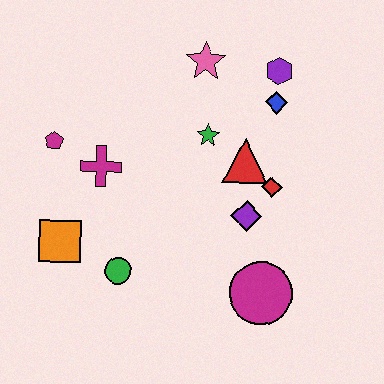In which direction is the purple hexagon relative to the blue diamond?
The purple hexagon is above the blue diamond.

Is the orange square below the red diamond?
Yes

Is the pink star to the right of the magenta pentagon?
Yes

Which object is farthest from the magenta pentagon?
The magenta circle is farthest from the magenta pentagon.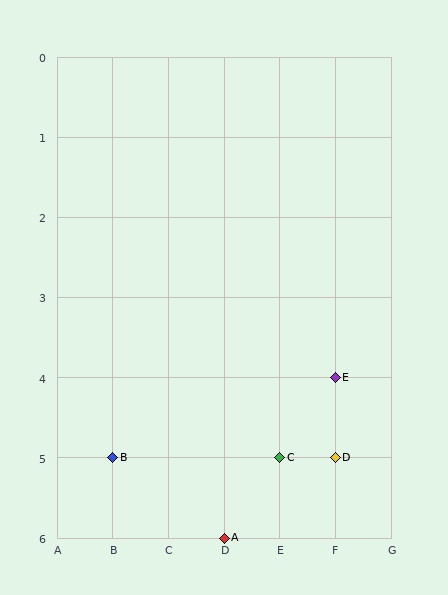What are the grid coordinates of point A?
Point A is at grid coordinates (D, 6).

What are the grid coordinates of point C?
Point C is at grid coordinates (E, 5).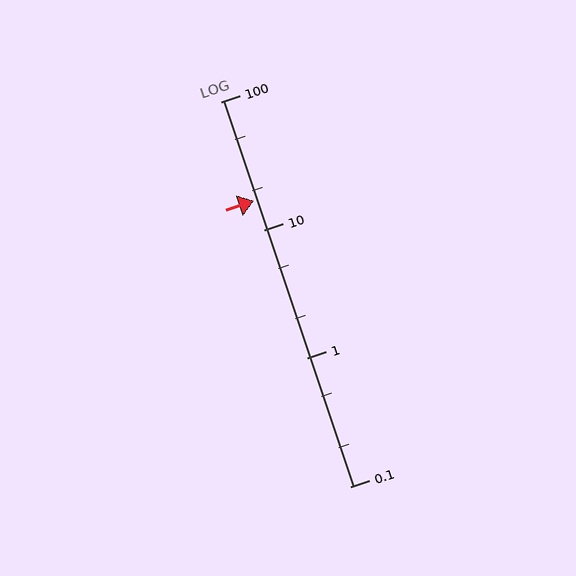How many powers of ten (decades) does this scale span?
The scale spans 3 decades, from 0.1 to 100.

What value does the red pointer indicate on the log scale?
The pointer indicates approximately 17.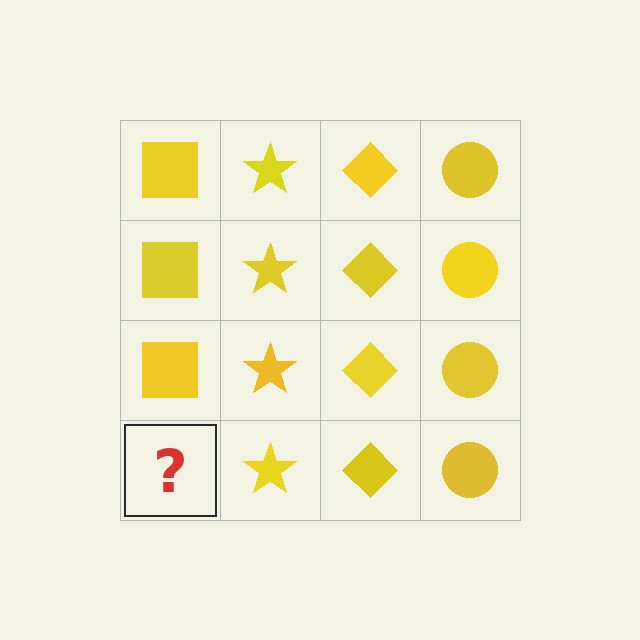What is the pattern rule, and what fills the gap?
The rule is that each column has a consistent shape. The gap should be filled with a yellow square.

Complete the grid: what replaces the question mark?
The question mark should be replaced with a yellow square.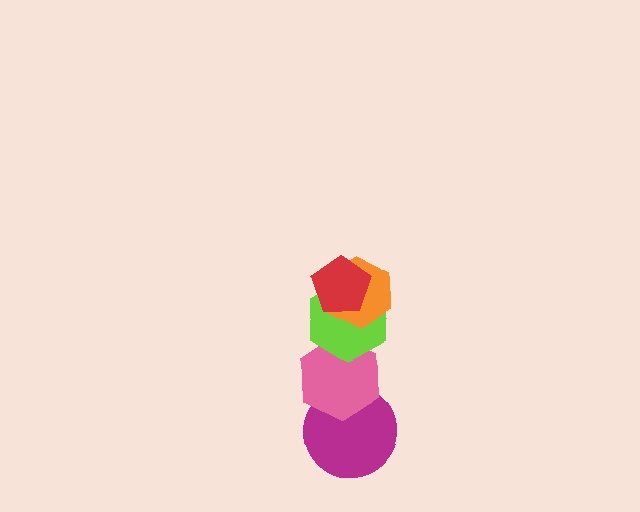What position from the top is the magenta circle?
The magenta circle is 5th from the top.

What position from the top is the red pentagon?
The red pentagon is 1st from the top.